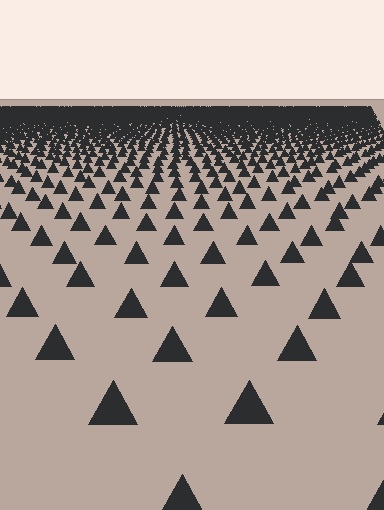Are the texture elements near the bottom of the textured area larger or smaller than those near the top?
Larger. Near the bottom, elements are closer to the viewer and appear at a bigger on-screen size.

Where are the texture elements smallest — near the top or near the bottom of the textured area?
Near the top.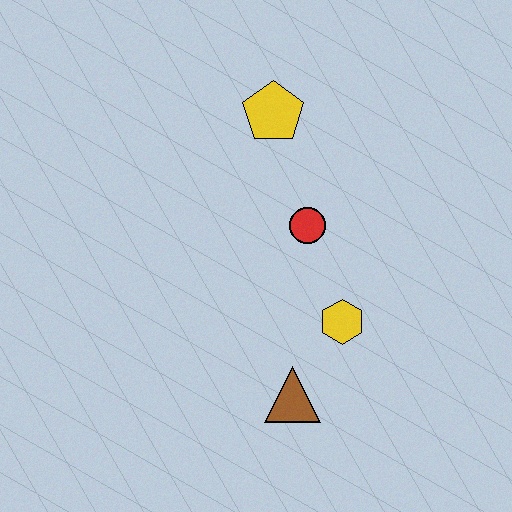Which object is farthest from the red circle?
The brown triangle is farthest from the red circle.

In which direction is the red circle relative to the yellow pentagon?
The red circle is below the yellow pentagon.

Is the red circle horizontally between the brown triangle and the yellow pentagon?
No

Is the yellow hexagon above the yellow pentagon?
No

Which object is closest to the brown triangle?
The yellow hexagon is closest to the brown triangle.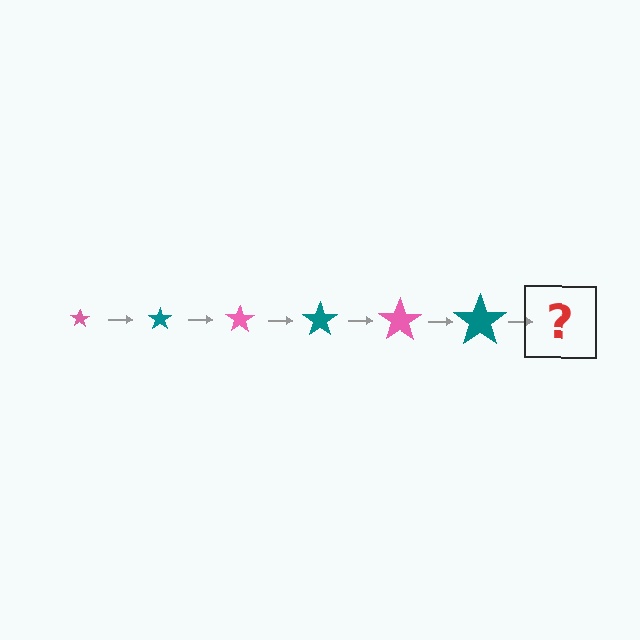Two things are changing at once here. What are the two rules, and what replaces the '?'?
The two rules are that the star grows larger each step and the color cycles through pink and teal. The '?' should be a pink star, larger than the previous one.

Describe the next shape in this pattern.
It should be a pink star, larger than the previous one.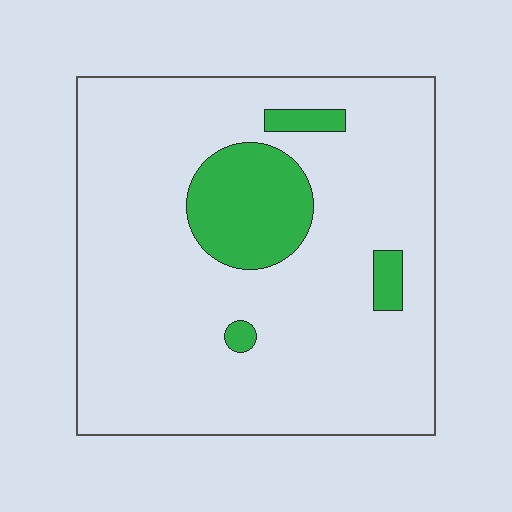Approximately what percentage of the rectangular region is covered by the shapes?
Approximately 15%.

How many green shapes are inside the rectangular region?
4.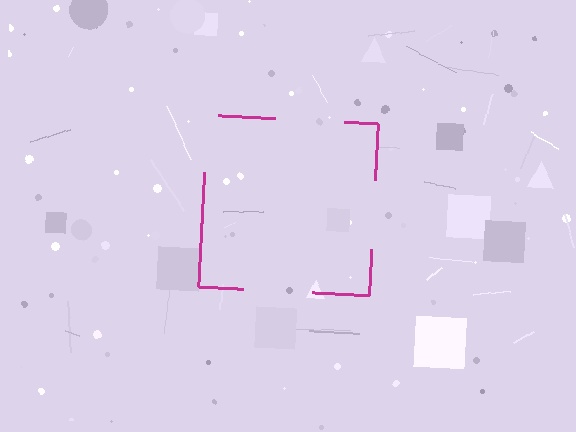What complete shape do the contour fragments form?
The contour fragments form a square.